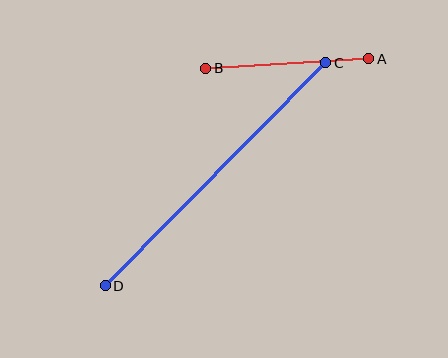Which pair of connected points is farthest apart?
Points C and D are farthest apart.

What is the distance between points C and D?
The distance is approximately 314 pixels.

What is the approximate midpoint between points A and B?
The midpoint is at approximately (287, 63) pixels.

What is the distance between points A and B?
The distance is approximately 163 pixels.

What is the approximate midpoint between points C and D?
The midpoint is at approximately (216, 174) pixels.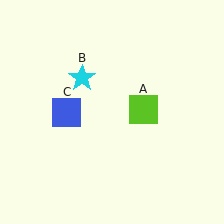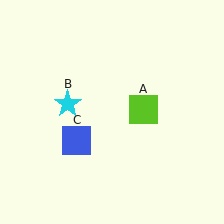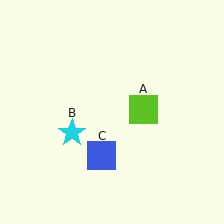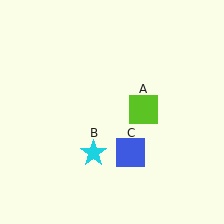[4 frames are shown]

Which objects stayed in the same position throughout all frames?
Lime square (object A) remained stationary.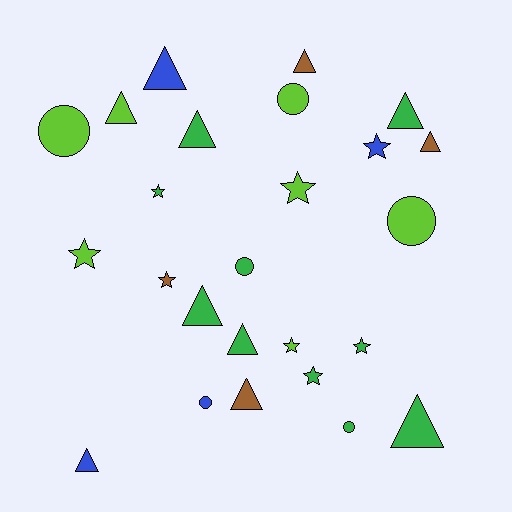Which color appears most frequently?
Green, with 10 objects.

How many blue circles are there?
There is 1 blue circle.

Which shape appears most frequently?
Triangle, with 11 objects.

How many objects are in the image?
There are 25 objects.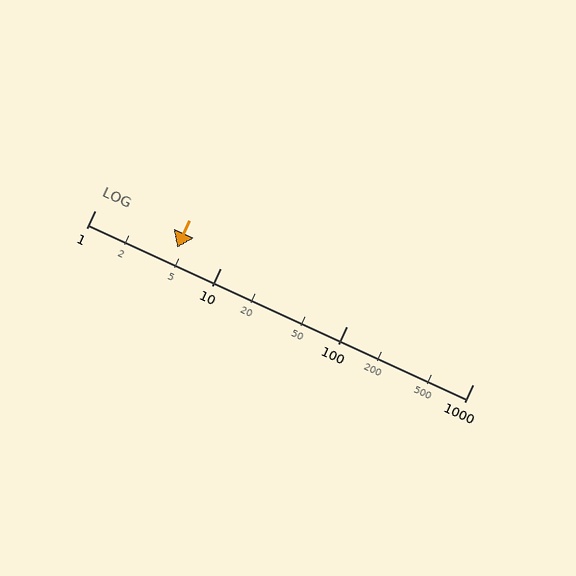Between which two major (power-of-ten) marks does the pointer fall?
The pointer is between 1 and 10.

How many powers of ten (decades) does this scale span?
The scale spans 3 decades, from 1 to 1000.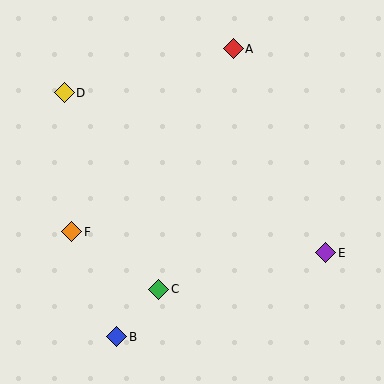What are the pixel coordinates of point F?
Point F is at (71, 232).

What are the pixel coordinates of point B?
Point B is at (117, 337).